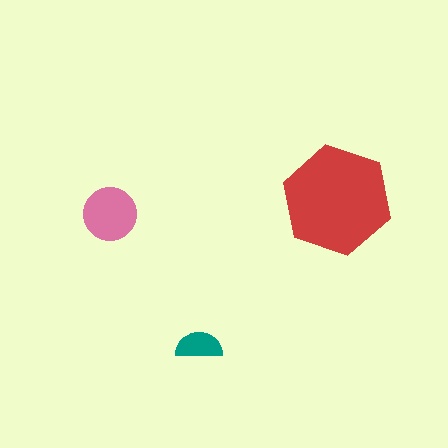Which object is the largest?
The red hexagon.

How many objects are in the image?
There are 3 objects in the image.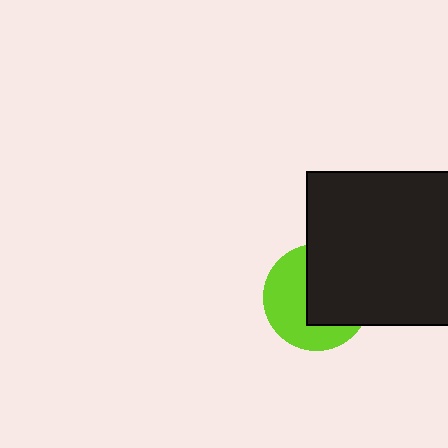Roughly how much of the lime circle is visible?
About half of it is visible (roughly 49%).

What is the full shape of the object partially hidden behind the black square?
The partially hidden object is a lime circle.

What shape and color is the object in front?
The object in front is a black square.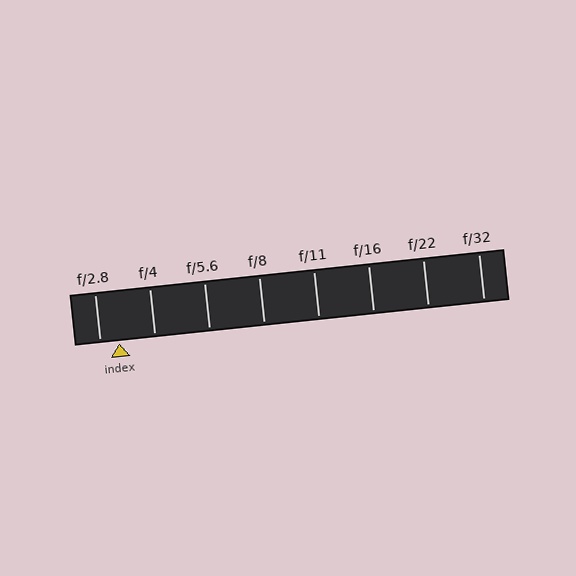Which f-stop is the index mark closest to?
The index mark is closest to f/2.8.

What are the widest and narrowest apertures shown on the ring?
The widest aperture shown is f/2.8 and the narrowest is f/32.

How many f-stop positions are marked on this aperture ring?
There are 8 f-stop positions marked.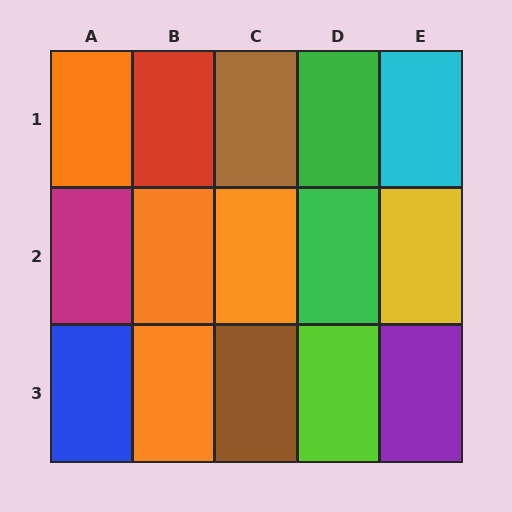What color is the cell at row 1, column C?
Brown.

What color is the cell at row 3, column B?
Orange.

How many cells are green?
2 cells are green.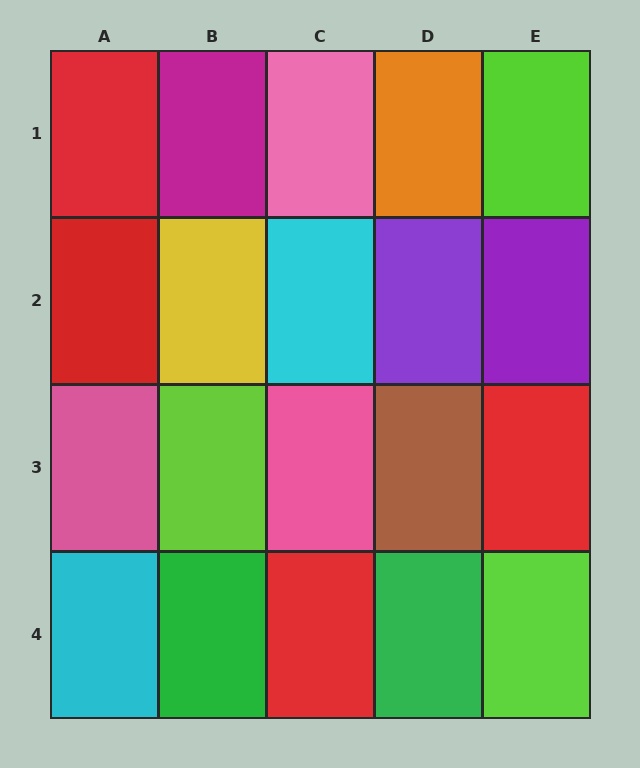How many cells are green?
2 cells are green.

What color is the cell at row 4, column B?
Green.